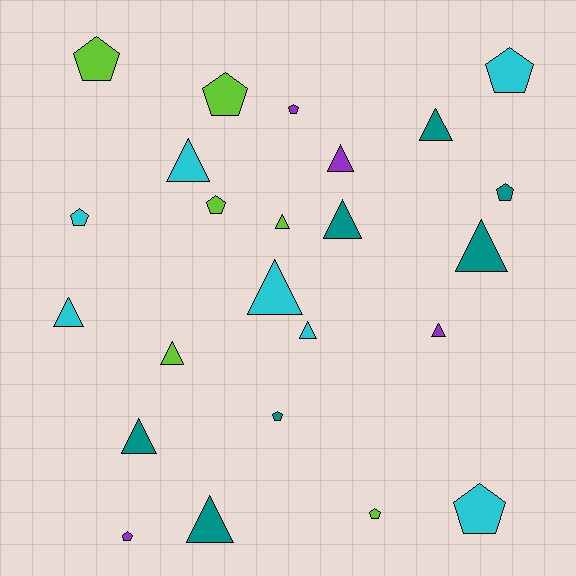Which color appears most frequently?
Cyan, with 7 objects.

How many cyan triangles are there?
There are 4 cyan triangles.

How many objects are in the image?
There are 24 objects.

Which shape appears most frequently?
Triangle, with 13 objects.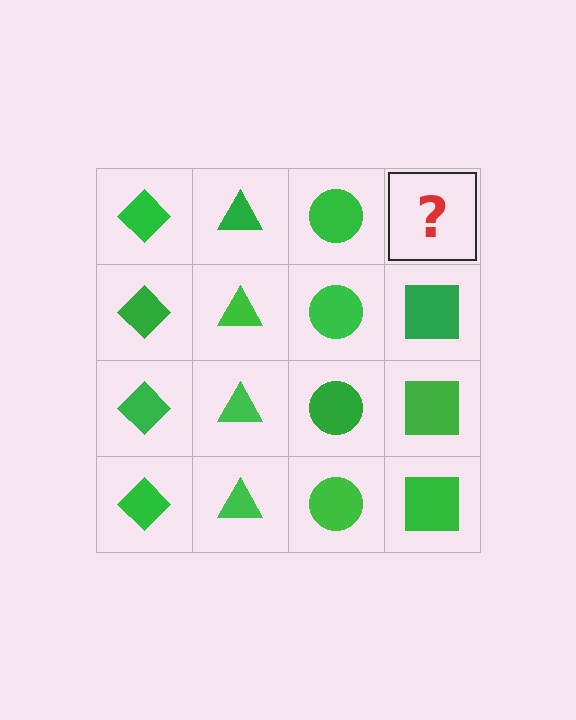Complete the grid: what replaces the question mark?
The question mark should be replaced with a green square.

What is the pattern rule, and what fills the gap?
The rule is that each column has a consistent shape. The gap should be filled with a green square.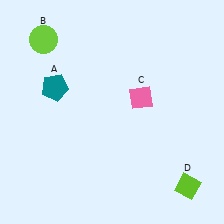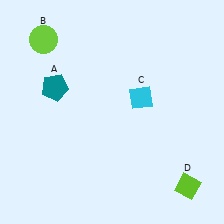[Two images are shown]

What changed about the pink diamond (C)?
In Image 1, C is pink. In Image 2, it changed to cyan.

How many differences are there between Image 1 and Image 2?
There is 1 difference between the two images.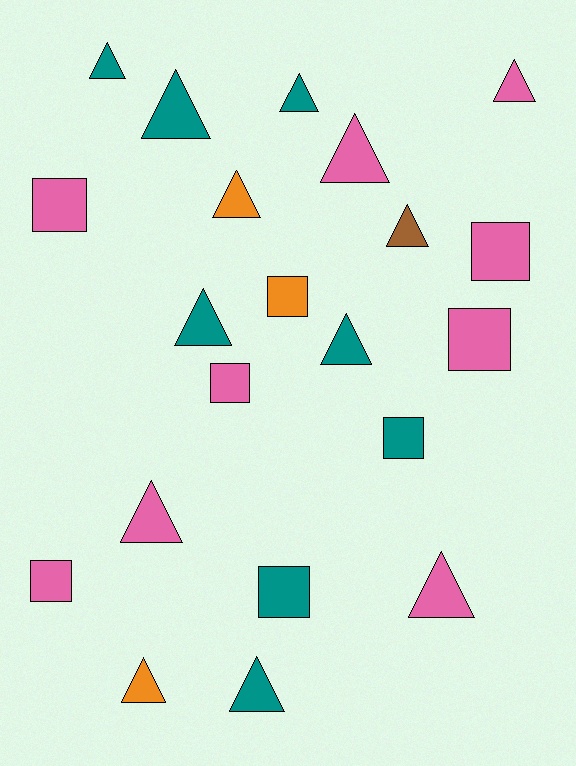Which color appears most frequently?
Pink, with 9 objects.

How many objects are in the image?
There are 21 objects.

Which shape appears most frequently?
Triangle, with 13 objects.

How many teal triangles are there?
There are 6 teal triangles.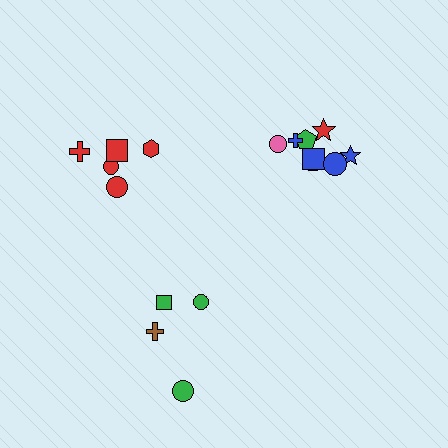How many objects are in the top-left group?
There are 5 objects.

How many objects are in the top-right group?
There are 8 objects.